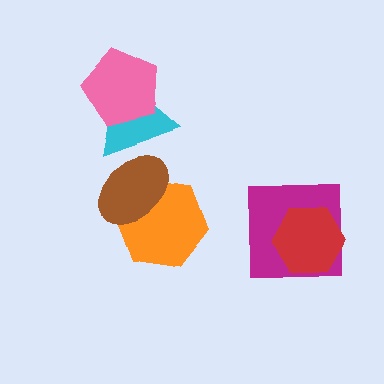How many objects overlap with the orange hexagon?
1 object overlaps with the orange hexagon.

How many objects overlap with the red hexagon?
1 object overlaps with the red hexagon.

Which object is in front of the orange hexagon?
The brown ellipse is in front of the orange hexagon.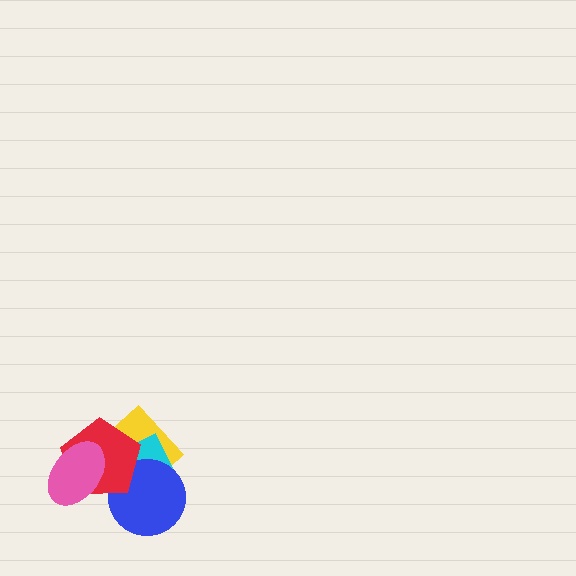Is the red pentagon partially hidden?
Yes, it is partially covered by another shape.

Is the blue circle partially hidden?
Yes, it is partially covered by another shape.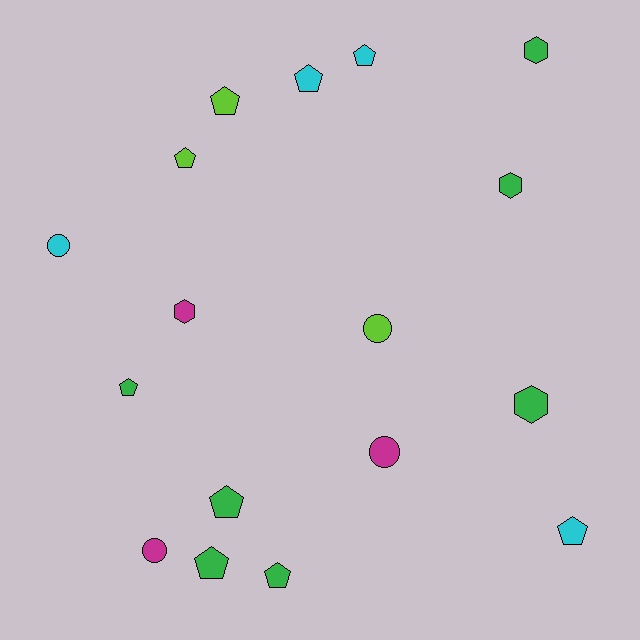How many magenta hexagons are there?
There is 1 magenta hexagon.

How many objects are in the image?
There are 17 objects.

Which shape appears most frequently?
Pentagon, with 9 objects.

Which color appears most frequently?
Green, with 7 objects.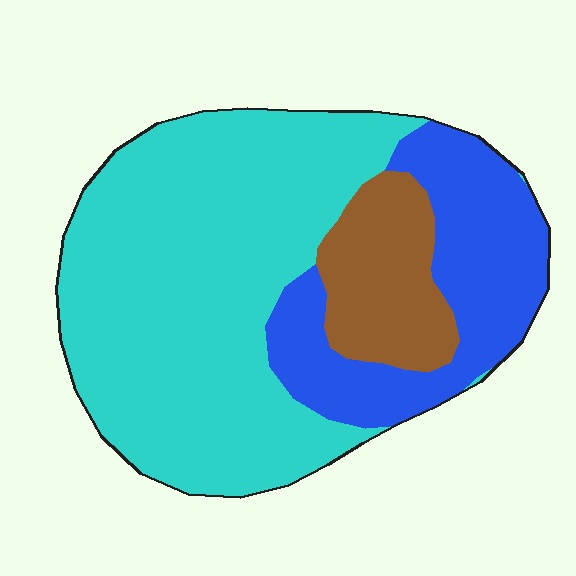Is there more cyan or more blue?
Cyan.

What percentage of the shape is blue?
Blue takes up about one quarter (1/4) of the shape.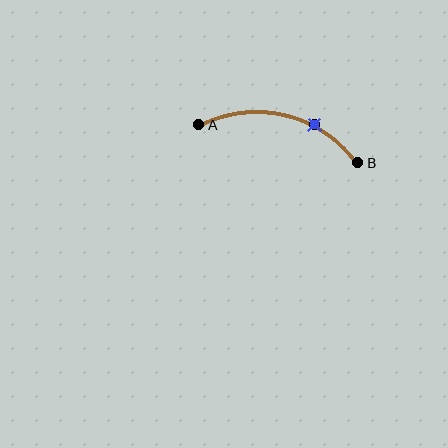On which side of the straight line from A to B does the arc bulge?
The arc bulges above the straight line connecting A and B.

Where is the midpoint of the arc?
The arc midpoint is the point on the curve farthest from the straight line joining A and B. It sits above that line.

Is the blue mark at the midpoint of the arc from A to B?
No. The blue mark lies on the arc but is closer to endpoint B. The arc midpoint would be at the point on the curve equidistant along the arc from both A and B.